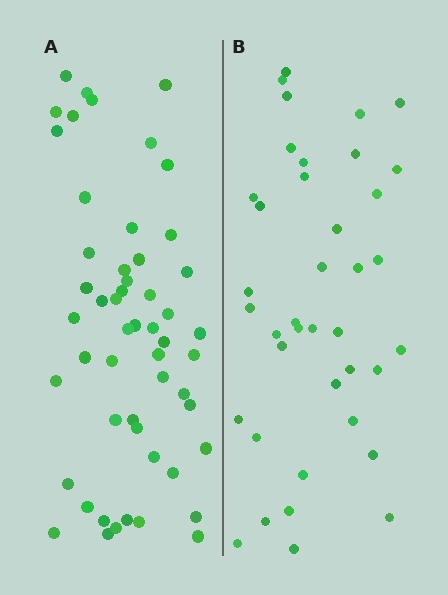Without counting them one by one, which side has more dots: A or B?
Region A (the left region) has more dots.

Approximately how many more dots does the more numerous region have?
Region A has approximately 15 more dots than region B.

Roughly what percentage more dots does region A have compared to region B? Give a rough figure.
About 35% more.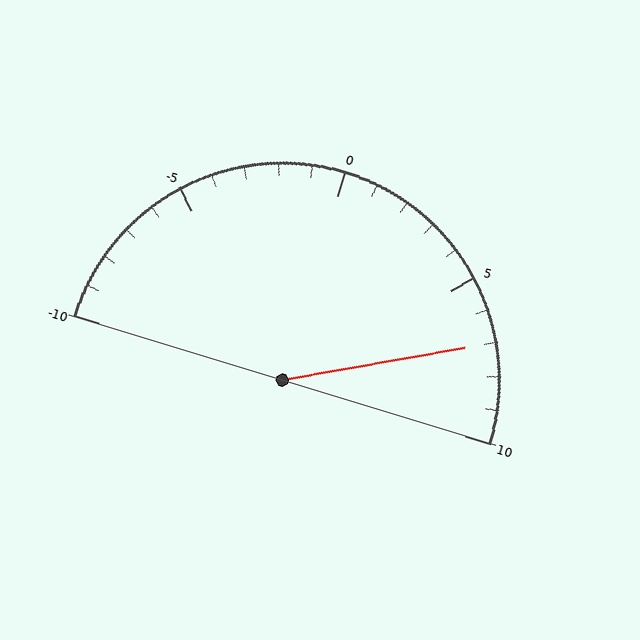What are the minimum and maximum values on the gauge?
The gauge ranges from -10 to 10.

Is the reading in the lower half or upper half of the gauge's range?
The reading is in the upper half of the range (-10 to 10).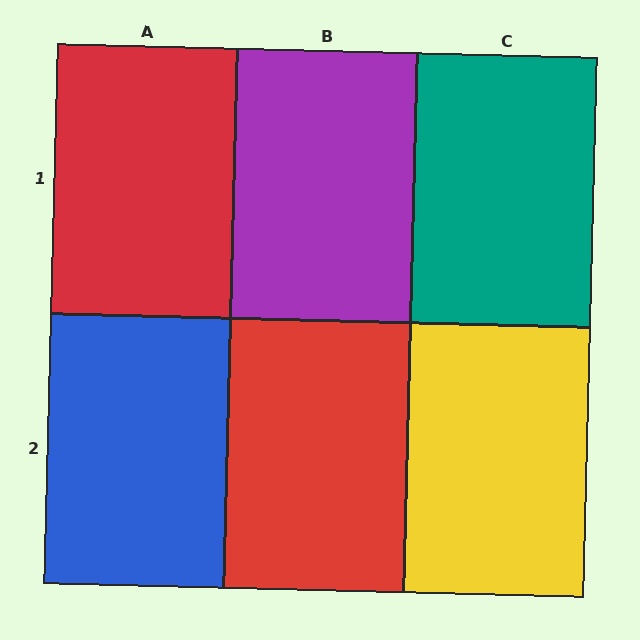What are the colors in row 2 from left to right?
Blue, red, yellow.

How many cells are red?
2 cells are red.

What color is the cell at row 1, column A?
Red.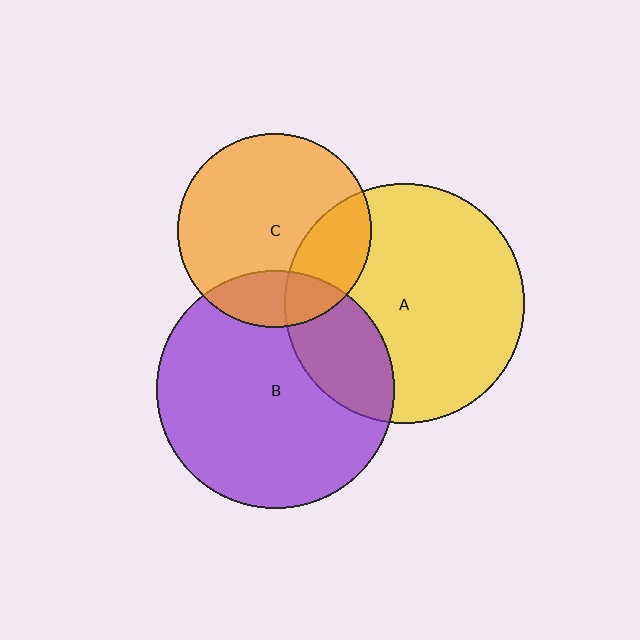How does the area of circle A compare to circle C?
Approximately 1.5 times.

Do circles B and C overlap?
Yes.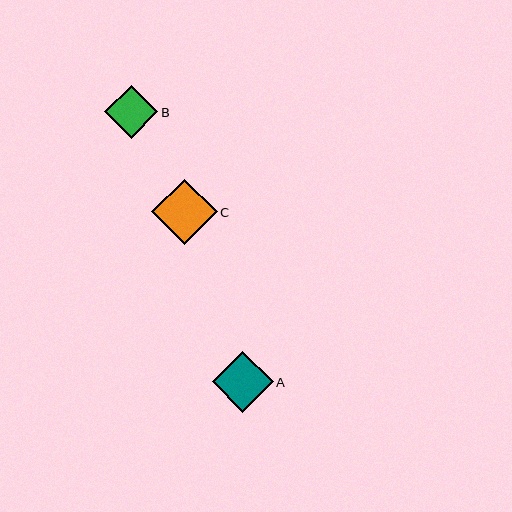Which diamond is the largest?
Diamond C is the largest with a size of approximately 66 pixels.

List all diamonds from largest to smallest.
From largest to smallest: C, A, B.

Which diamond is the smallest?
Diamond B is the smallest with a size of approximately 53 pixels.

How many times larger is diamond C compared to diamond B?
Diamond C is approximately 1.2 times the size of diamond B.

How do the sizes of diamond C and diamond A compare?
Diamond C and diamond A are approximately the same size.